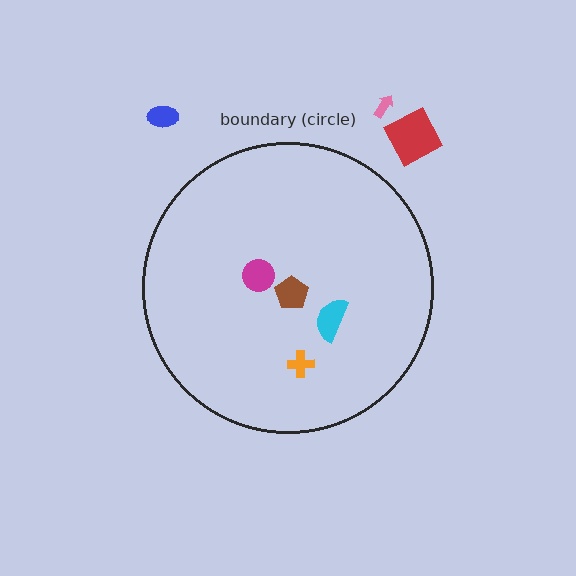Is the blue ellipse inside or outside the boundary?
Outside.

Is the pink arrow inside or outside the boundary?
Outside.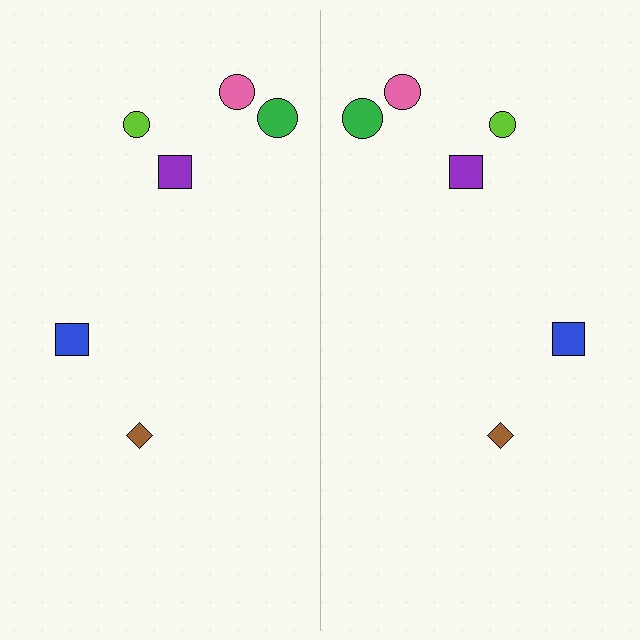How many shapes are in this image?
There are 12 shapes in this image.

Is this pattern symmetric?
Yes, this pattern has bilateral (reflection) symmetry.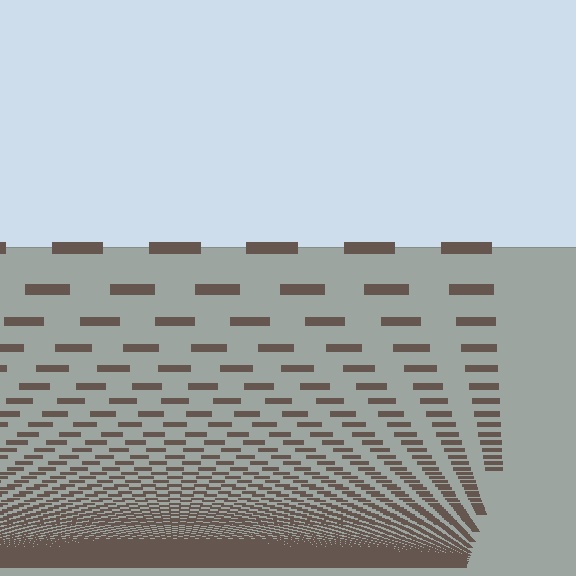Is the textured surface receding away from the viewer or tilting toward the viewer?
The surface appears to tilt toward the viewer. Texture elements get larger and sparser toward the top.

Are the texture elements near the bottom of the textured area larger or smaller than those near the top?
Smaller. The gradient is inverted — elements near the bottom are smaller and denser.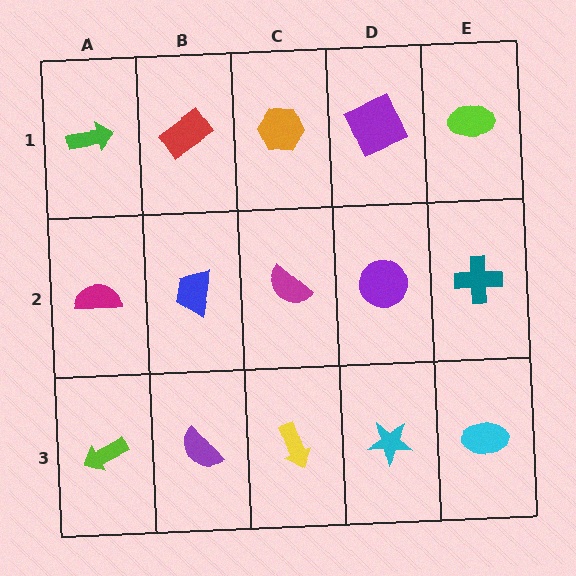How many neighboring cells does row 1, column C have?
3.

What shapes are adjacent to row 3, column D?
A purple circle (row 2, column D), a yellow arrow (row 3, column C), a cyan ellipse (row 3, column E).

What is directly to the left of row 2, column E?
A purple circle.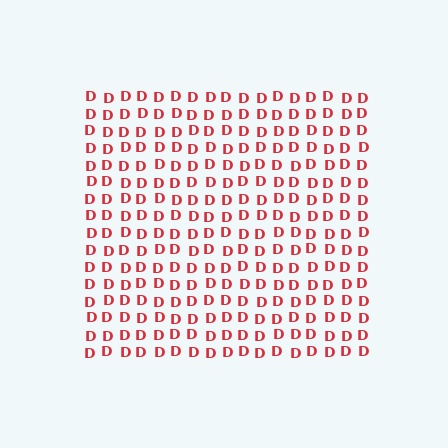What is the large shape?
The large shape is a square.